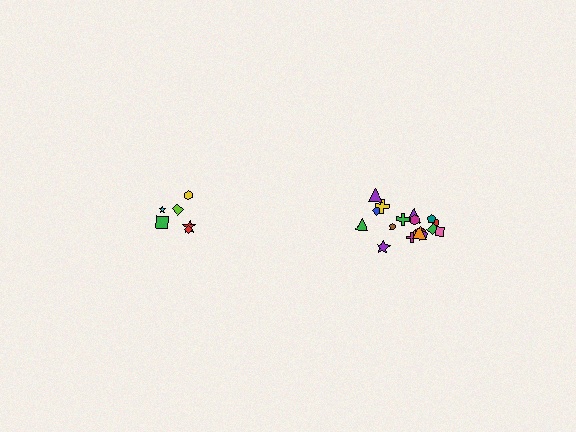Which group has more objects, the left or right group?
The right group.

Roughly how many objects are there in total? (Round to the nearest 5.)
Roughly 25 objects in total.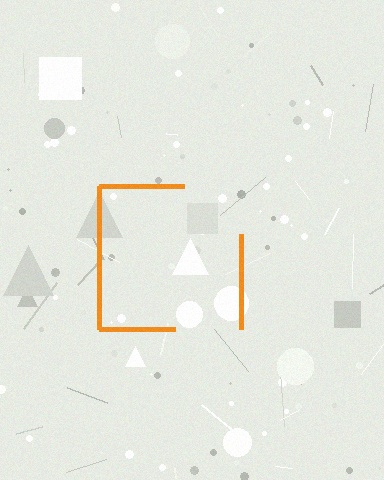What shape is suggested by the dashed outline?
The dashed outline suggests a square.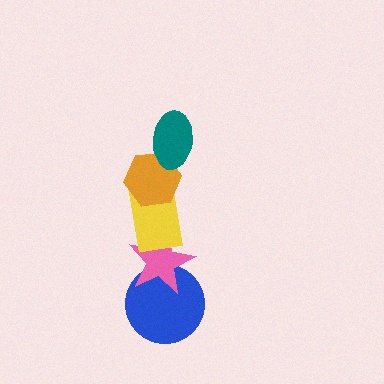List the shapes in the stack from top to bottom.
From top to bottom: the teal ellipse, the orange hexagon, the yellow rectangle, the pink star, the blue circle.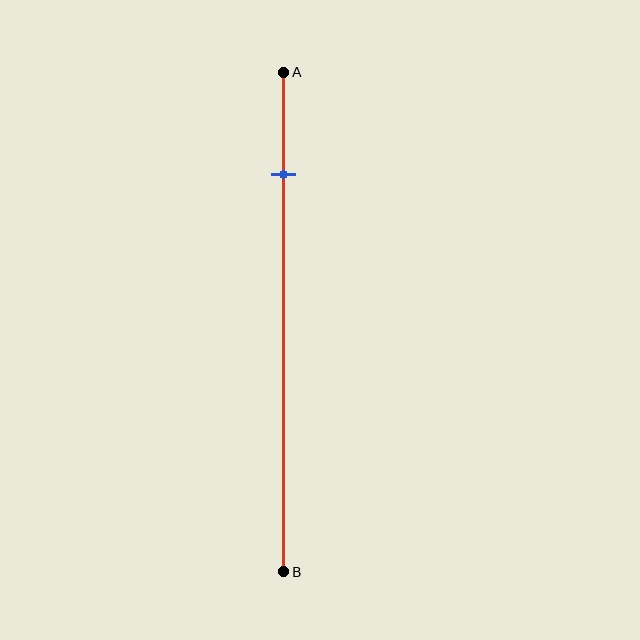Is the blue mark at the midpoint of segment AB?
No, the mark is at about 20% from A, not at the 50% midpoint.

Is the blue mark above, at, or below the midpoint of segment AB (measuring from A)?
The blue mark is above the midpoint of segment AB.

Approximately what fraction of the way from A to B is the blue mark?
The blue mark is approximately 20% of the way from A to B.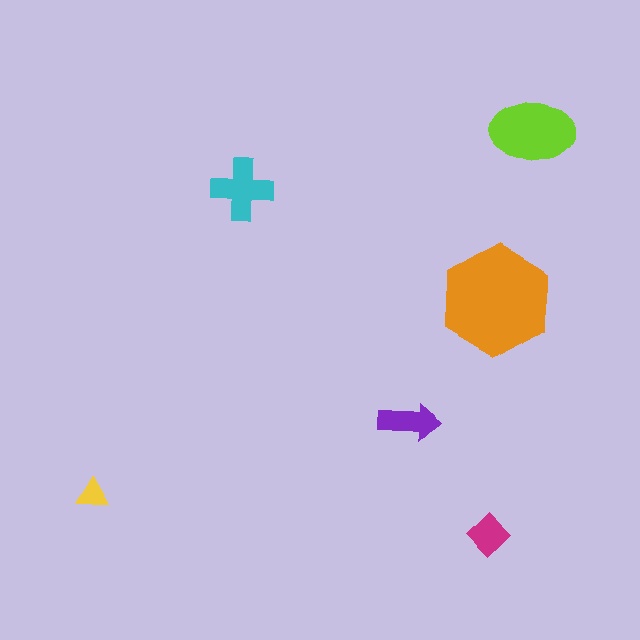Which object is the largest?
The orange hexagon.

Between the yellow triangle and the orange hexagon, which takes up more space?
The orange hexagon.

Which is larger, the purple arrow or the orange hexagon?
The orange hexagon.